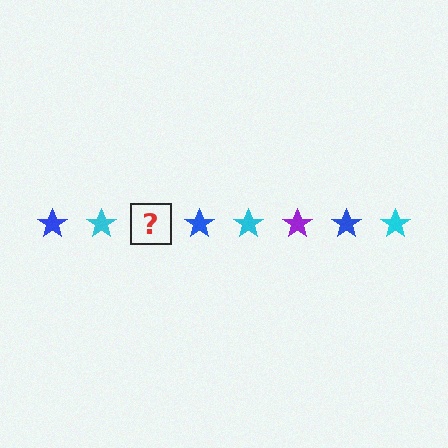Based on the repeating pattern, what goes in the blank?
The blank should be a purple star.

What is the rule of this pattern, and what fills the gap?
The rule is that the pattern cycles through blue, cyan, purple stars. The gap should be filled with a purple star.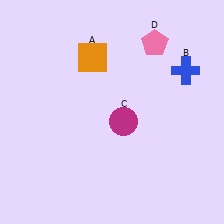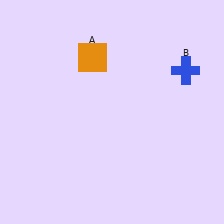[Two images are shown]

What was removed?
The magenta circle (C), the pink pentagon (D) were removed in Image 2.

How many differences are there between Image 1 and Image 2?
There are 2 differences between the two images.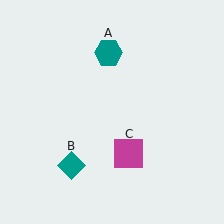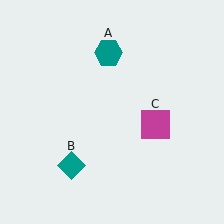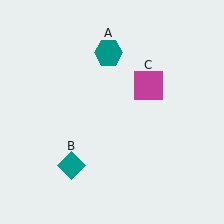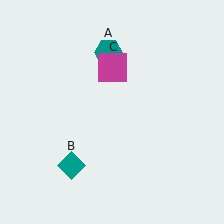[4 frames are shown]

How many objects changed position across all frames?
1 object changed position: magenta square (object C).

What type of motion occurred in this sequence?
The magenta square (object C) rotated counterclockwise around the center of the scene.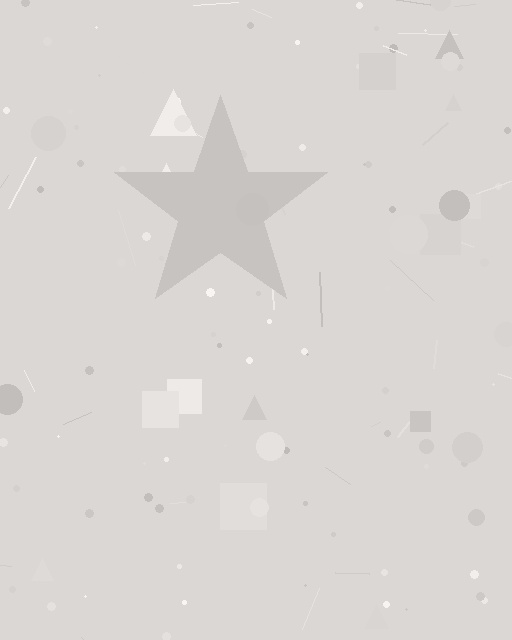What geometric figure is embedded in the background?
A star is embedded in the background.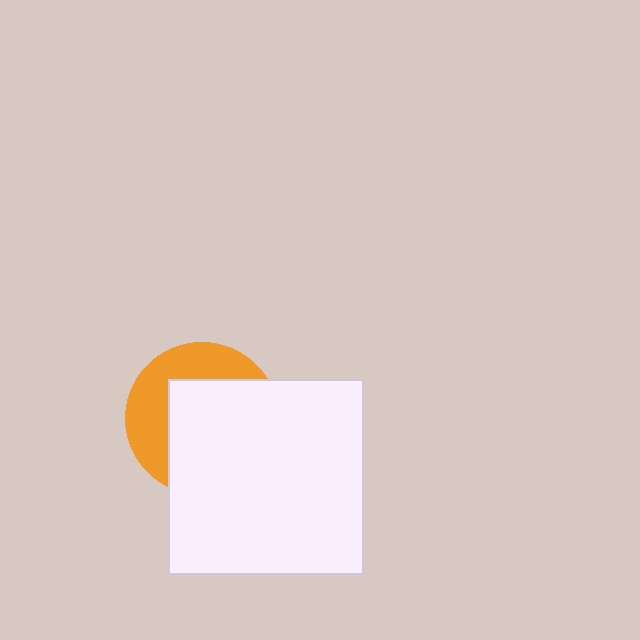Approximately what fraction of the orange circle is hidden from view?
Roughly 62% of the orange circle is hidden behind the white square.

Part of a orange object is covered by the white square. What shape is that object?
It is a circle.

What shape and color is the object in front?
The object in front is a white square.